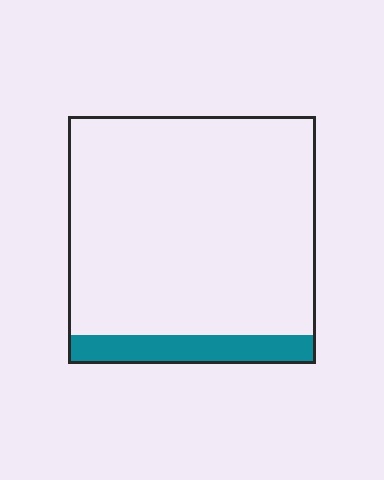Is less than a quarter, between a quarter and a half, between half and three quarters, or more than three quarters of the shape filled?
Less than a quarter.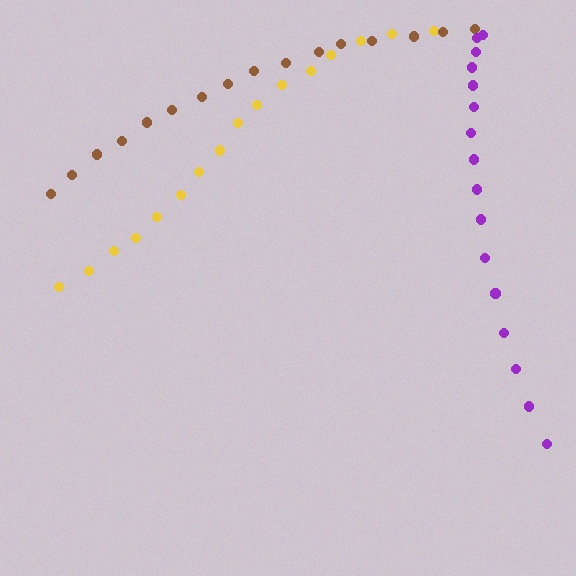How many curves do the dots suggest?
There are 3 distinct paths.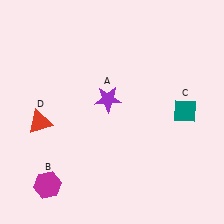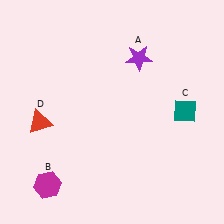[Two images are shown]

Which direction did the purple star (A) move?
The purple star (A) moved up.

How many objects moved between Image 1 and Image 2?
1 object moved between the two images.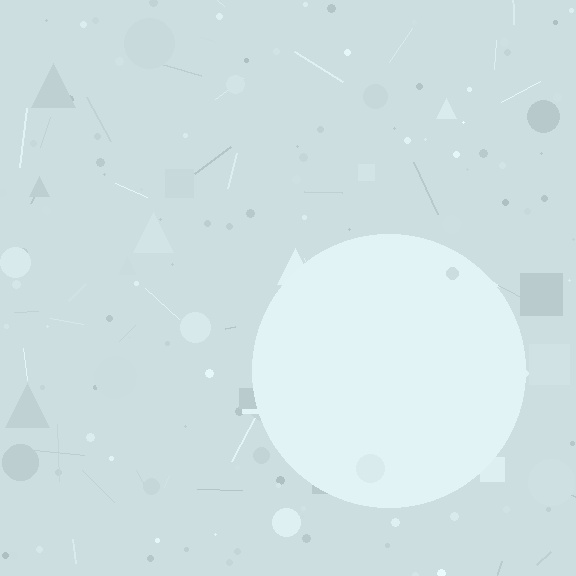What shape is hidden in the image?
A circle is hidden in the image.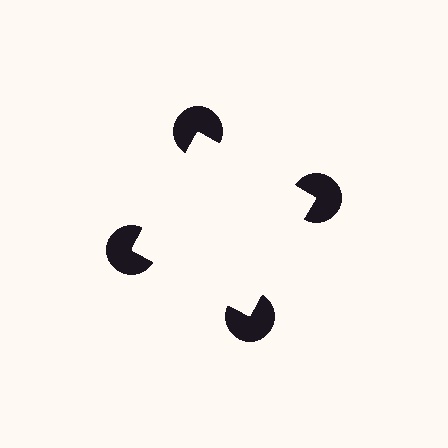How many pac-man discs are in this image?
There are 4 — one at each vertex of the illusory square.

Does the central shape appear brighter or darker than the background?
It typically appears slightly brighter than the background, even though no actual brightness change is drawn.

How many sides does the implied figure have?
4 sides.